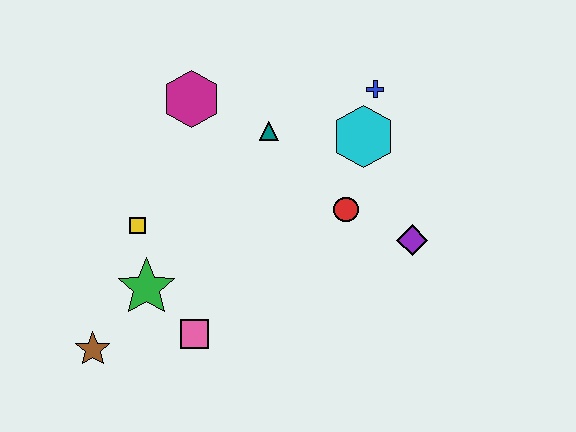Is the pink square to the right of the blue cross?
No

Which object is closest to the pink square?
The green star is closest to the pink square.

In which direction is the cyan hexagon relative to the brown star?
The cyan hexagon is to the right of the brown star.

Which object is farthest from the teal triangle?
The brown star is farthest from the teal triangle.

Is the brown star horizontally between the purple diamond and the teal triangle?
No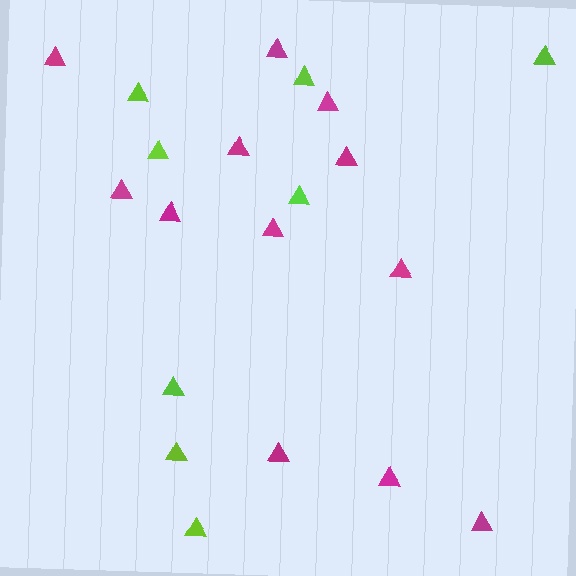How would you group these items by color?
There are 2 groups: one group of magenta triangles (12) and one group of lime triangles (8).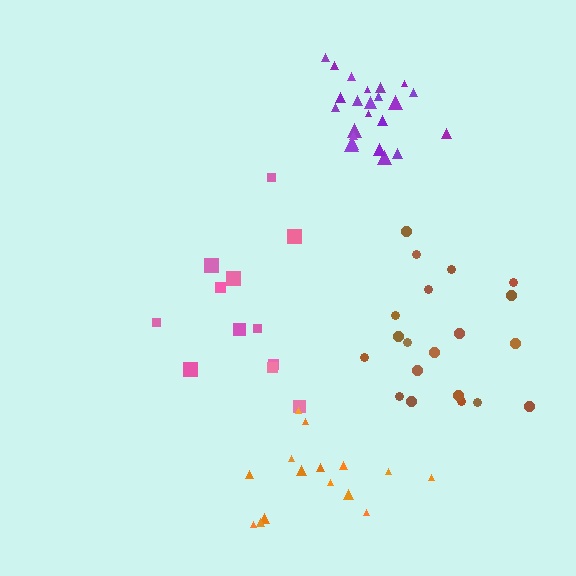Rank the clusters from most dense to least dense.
purple, brown, orange, pink.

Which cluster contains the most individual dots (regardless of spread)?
Purple (23).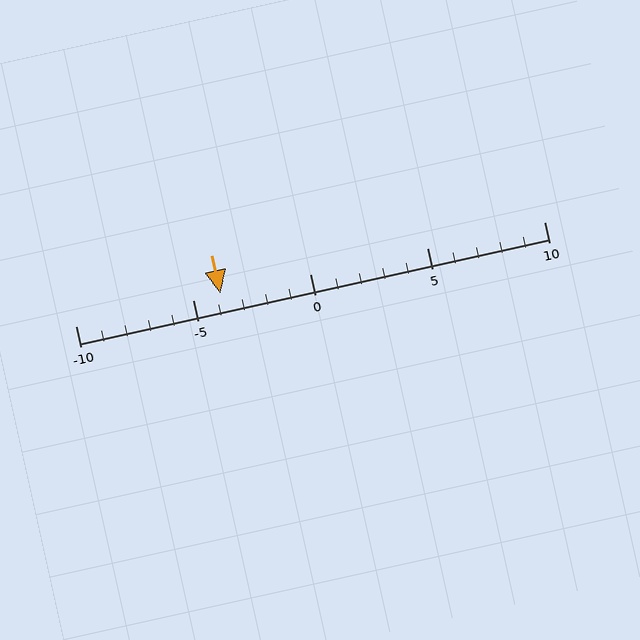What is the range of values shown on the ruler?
The ruler shows values from -10 to 10.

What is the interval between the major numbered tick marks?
The major tick marks are spaced 5 units apart.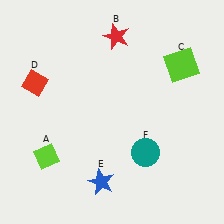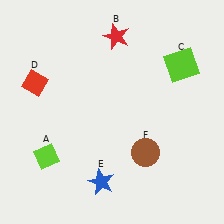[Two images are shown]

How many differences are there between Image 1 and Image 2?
There is 1 difference between the two images.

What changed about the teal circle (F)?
In Image 1, F is teal. In Image 2, it changed to brown.